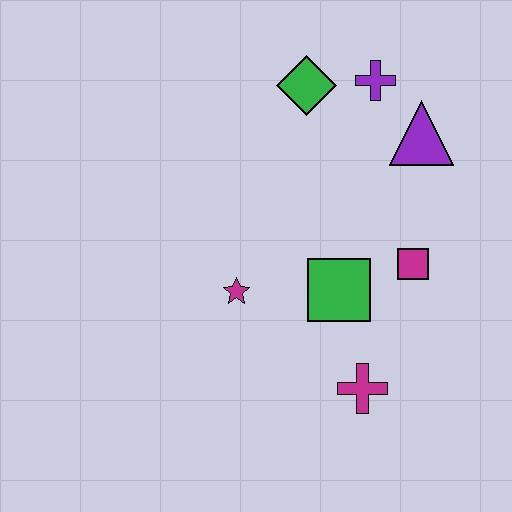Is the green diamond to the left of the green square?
Yes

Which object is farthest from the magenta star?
The purple cross is farthest from the magenta star.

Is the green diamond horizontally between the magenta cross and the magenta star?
Yes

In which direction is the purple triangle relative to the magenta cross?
The purple triangle is above the magenta cross.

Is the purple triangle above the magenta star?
Yes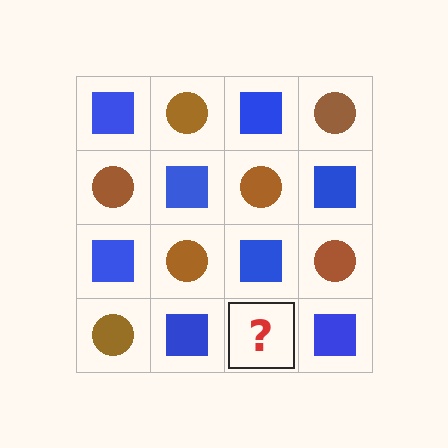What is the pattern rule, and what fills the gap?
The rule is that it alternates blue square and brown circle in a checkerboard pattern. The gap should be filled with a brown circle.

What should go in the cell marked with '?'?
The missing cell should contain a brown circle.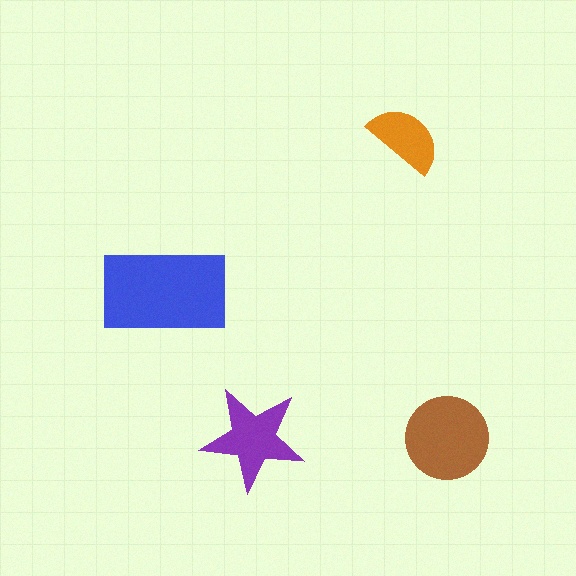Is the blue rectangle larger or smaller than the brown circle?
Larger.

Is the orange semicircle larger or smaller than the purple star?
Smaller.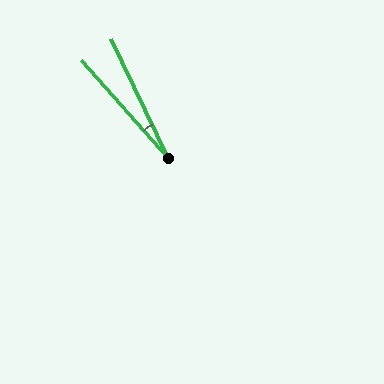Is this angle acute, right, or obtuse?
It is acute.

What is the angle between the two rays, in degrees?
Approximately 16 degrees.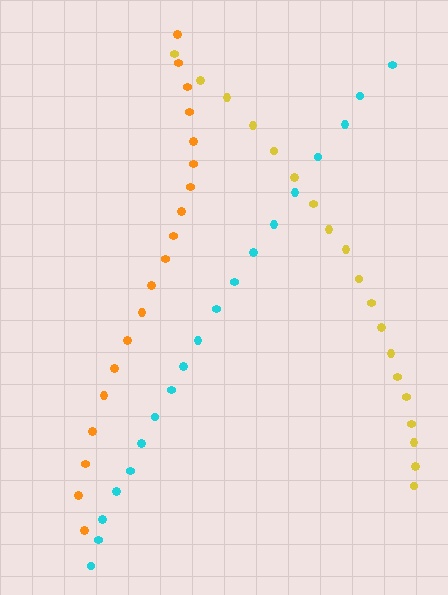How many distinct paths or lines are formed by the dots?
There are 3 distinct paths.